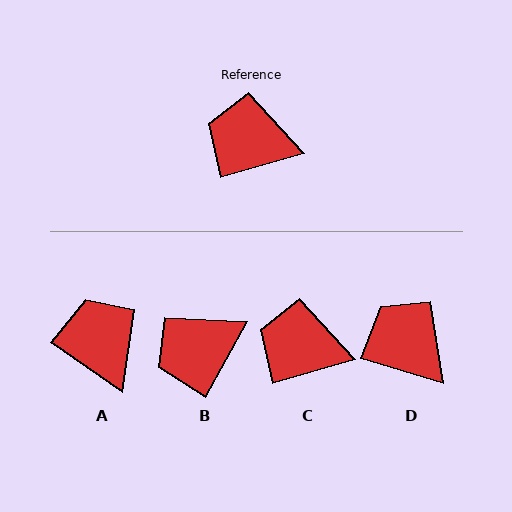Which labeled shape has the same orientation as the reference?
C.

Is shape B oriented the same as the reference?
No, it is off by about 44 degrees.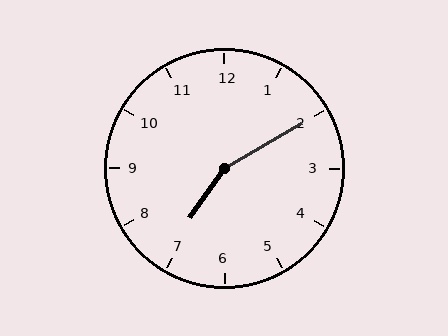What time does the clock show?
7:10.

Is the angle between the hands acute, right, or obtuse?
It is obtuse.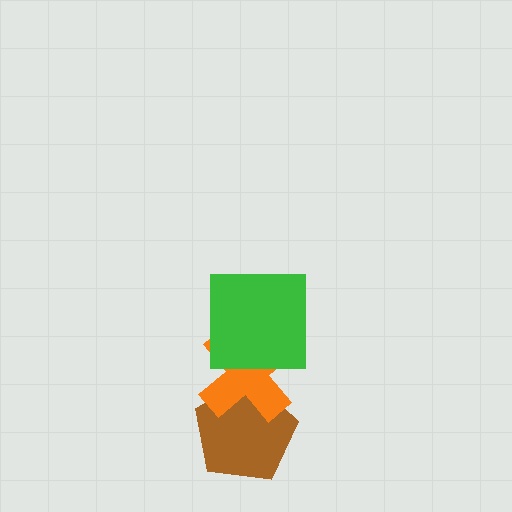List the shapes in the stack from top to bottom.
From top to bottom: the green square, the orange cross, the brown pentagon.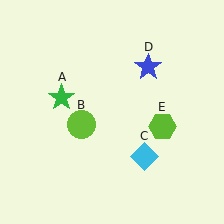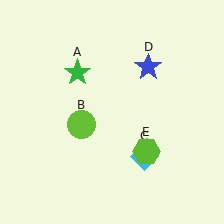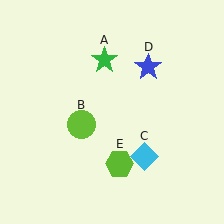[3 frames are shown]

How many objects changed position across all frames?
2 objects changed position: green star (object A), lime hexagon (object E).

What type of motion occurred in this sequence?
The green star (object A), lime hexagon (object E) rotated clockwise around the center of the scene.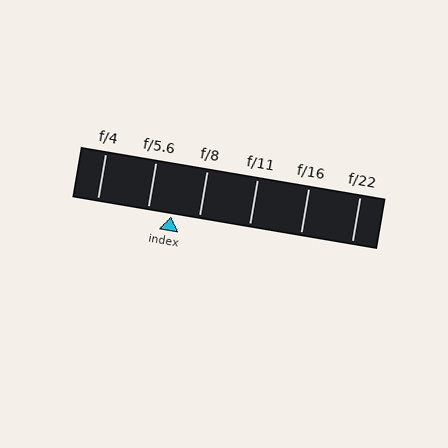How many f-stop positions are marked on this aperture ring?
There are 6 f-stop positions marked.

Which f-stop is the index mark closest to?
The index mark is closest to f/5.6.